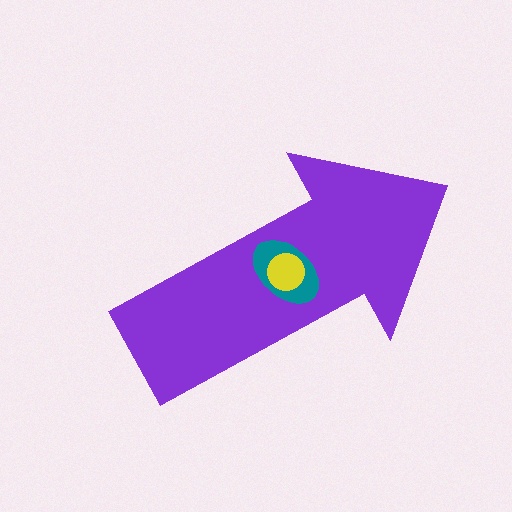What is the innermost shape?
The yellow circle.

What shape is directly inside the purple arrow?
The teal ellipse.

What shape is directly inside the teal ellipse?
The yellow circle.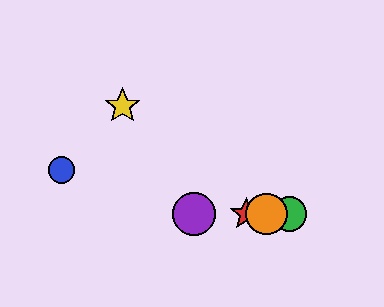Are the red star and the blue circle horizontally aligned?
No, the red star is at y≈214 and the blue circle is at y≈170.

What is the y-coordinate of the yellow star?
The yellow star is at y≈106.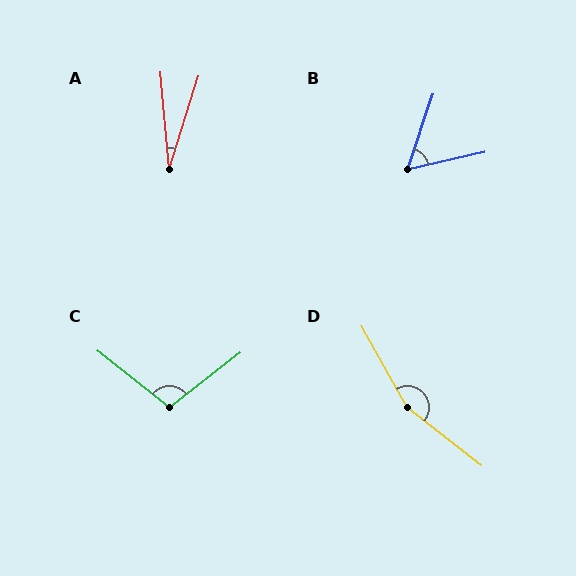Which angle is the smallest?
A, at approximately 23 degrees.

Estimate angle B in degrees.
Approximately 59 degrees.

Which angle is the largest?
D, at approximately 158 degrees.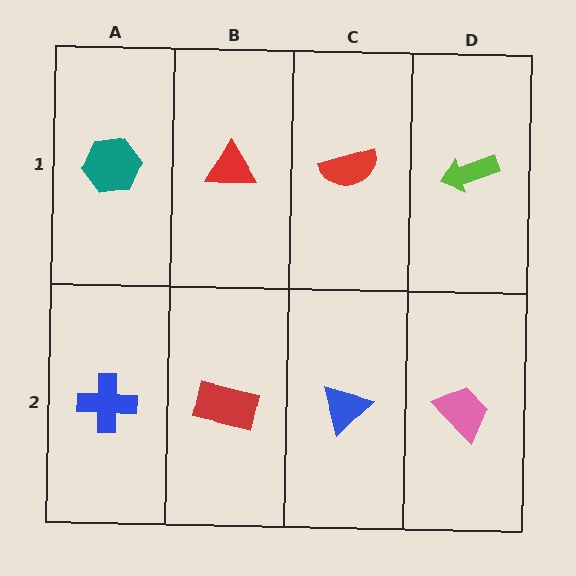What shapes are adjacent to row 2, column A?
A teal hexagon (row 1, column A), a red rectangle (row 2, column B).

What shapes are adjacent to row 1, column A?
A blue cross (row 2, column A), a red triangle (row 1, column B).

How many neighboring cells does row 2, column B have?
3.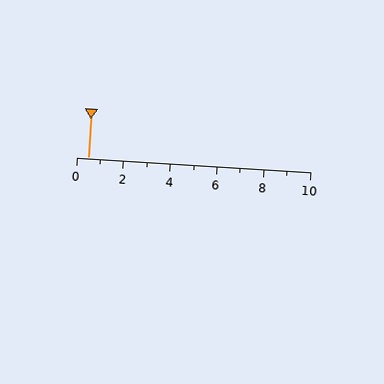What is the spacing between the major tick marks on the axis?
The major ticks are spaced 2 apart.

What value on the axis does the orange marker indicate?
The marker indicates approximately 0.5.